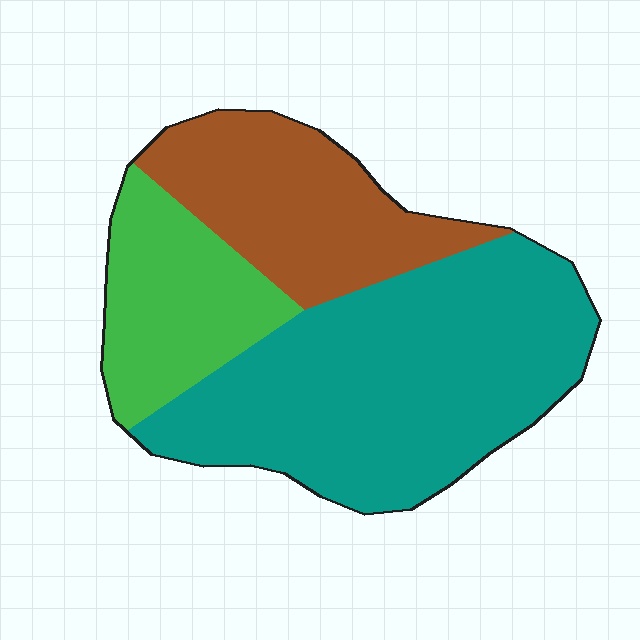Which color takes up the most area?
Teal, at roughly 55%.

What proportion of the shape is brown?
Brown takes up about one quarter (1/4) of the shape.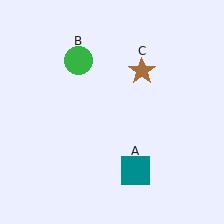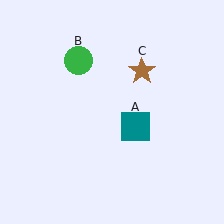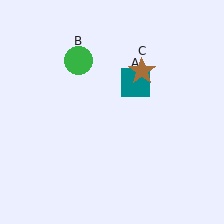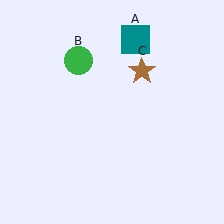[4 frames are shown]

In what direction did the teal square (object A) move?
The teal square (object A) moved up.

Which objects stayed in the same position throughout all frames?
Green circle (object B) and brown star (object C) remained stationary.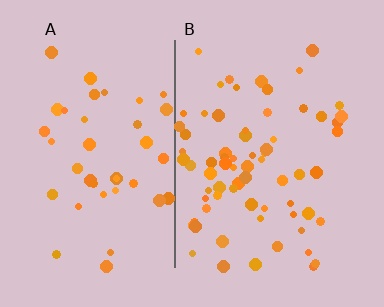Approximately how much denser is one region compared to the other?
Approximately 1.8× — region B over region A.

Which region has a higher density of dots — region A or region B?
B (the right).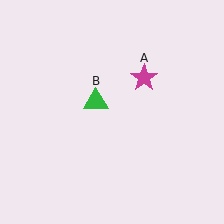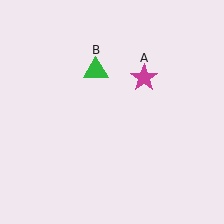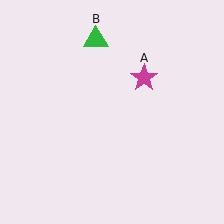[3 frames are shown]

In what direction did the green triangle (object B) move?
The green triangle (object B) moved up.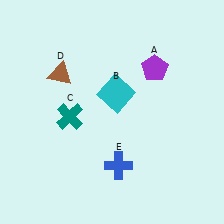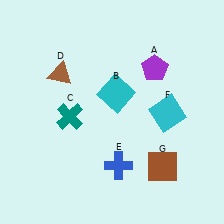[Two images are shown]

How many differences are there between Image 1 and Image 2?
There are 2 differences between the two images.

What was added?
A cyan square (F), a brown square (G) were added in Image 2.